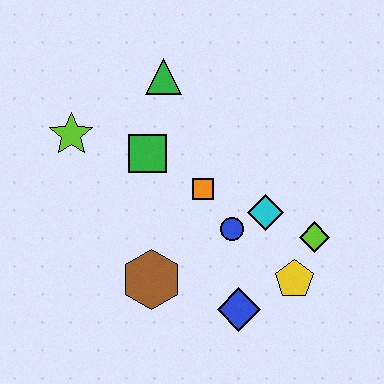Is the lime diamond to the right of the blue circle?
Yes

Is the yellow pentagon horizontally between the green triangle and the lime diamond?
Yes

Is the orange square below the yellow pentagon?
No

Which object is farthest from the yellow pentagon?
The lime star is farthest from the yellow pentagon.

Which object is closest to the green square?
The orange square is closest to the green square.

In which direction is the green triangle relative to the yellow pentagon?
The green triangle is above the yellow pentagon.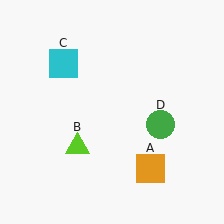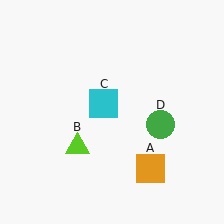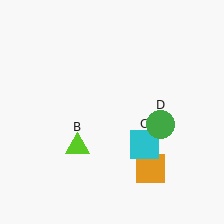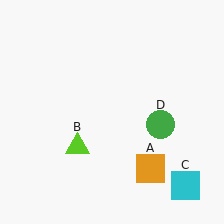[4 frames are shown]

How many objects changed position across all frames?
1 object changed position: cyan square (object C).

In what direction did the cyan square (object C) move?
The cyan square (object C) moved down and to the right.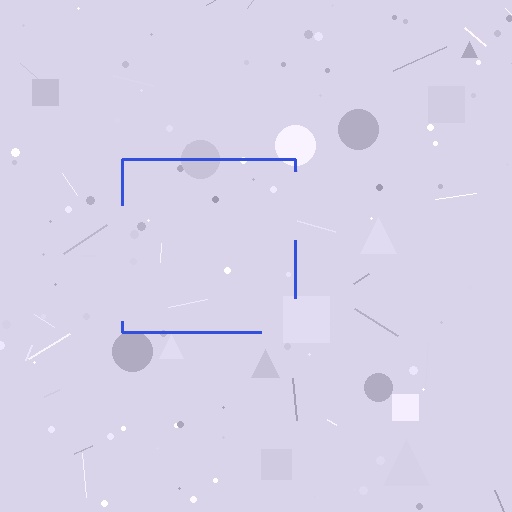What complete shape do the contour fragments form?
The contour fragments form a square.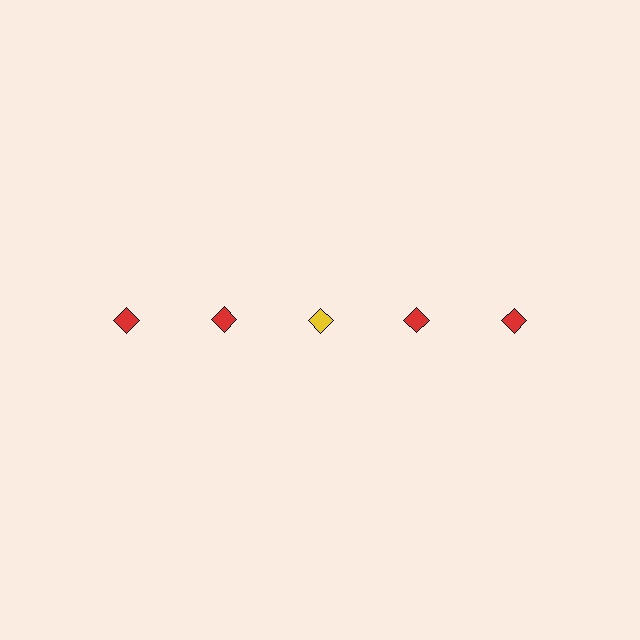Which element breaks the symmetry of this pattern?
The yellow diamond in the top row, center column breaks the symmetry. All other shapes are red diamonds.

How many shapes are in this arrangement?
There are 5 shapes arranged in a grid pattern.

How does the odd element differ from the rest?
It has a different color: yellow instead of red.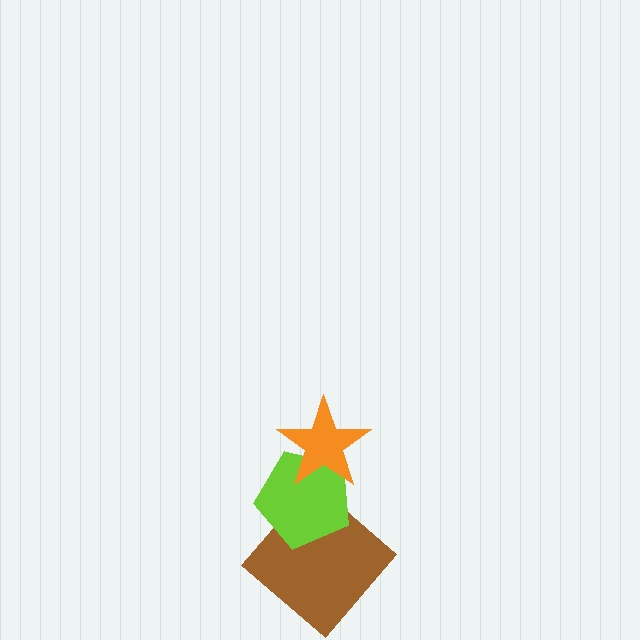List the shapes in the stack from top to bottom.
From top to bottom: the orange star, the lime pentagon, the brown diamond.